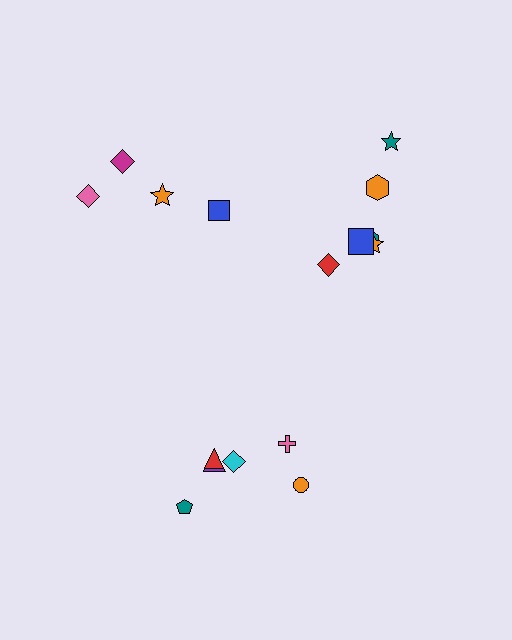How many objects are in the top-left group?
There are 4 objects.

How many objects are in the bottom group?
There are 6 objects.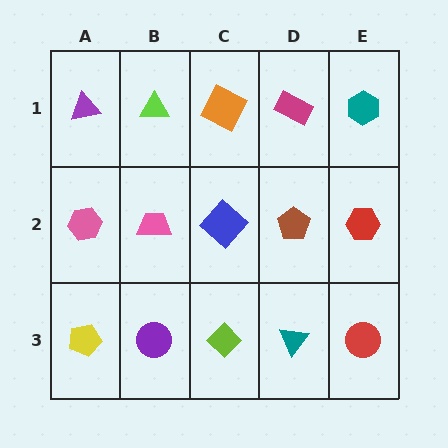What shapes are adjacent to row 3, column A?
A pink hexagon (row 2, column A), a purple circle (row 3, column B).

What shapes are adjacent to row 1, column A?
A pink hexagon (row 2, column A), a lime triangle (row 1, column B).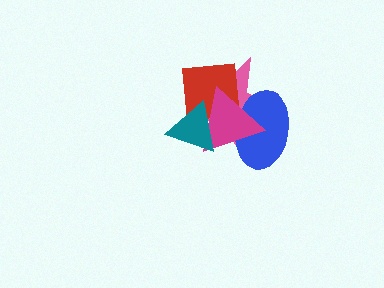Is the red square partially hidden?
Yes, it is partially covered by another shape.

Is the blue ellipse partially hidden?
Yes, it is partially covered by another shape.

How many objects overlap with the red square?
4 objects overlap with the red square.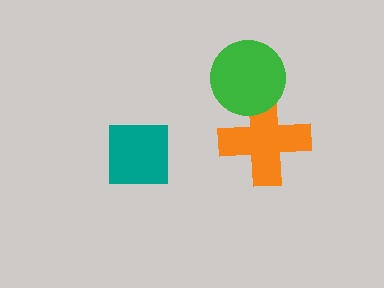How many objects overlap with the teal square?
0 objects overlap with the teal square.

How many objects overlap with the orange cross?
1 object overlaps with the orange cross.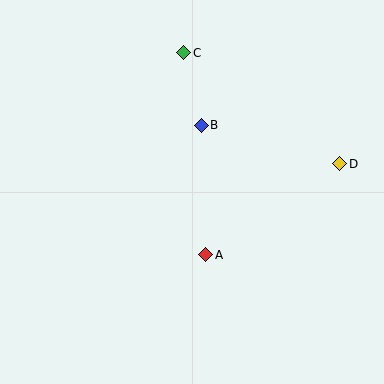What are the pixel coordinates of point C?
Point C is at (184, 53).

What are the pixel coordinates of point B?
Point B is at (201, 125).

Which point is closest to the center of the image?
Point A at (206, 255) is closest to the center.